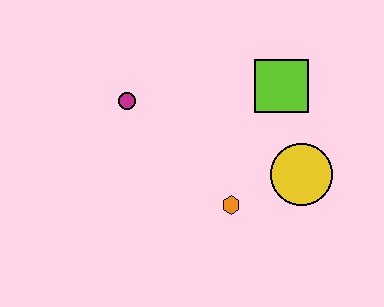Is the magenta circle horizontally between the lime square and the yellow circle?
No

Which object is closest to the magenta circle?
The orange hexagon is closest to the magenta circle.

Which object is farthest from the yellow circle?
The magenta circle is farthest from the yellow circle.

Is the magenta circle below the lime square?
Yes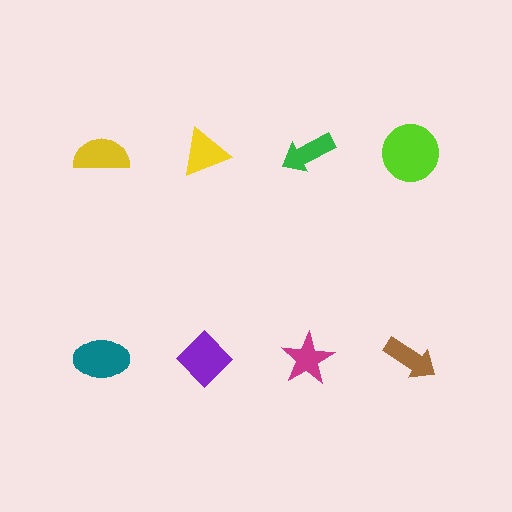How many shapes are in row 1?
4 shapes.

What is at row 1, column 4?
A lime circle.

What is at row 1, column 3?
A green arrow.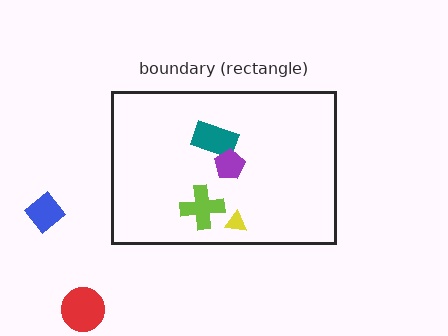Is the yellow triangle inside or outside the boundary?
Inside.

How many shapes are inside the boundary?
4 inside, 2 outside.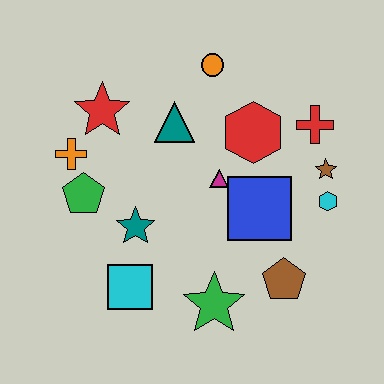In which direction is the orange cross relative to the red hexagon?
The orange cross is to the left of the red hexagon.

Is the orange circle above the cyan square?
Yes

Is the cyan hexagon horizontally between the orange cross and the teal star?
No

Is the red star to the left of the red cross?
Yes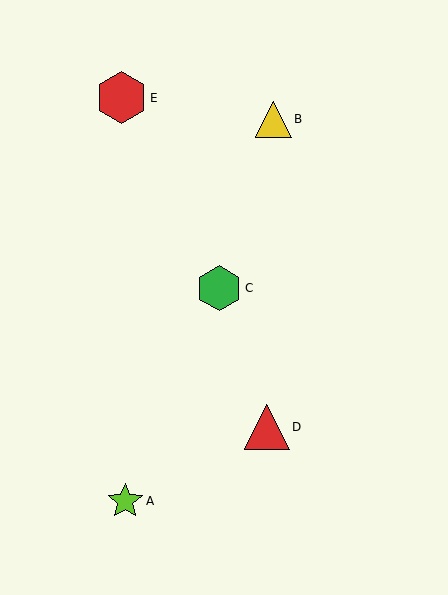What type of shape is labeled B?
Shape B is a yellow triangle.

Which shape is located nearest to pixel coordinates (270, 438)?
The red triangle (labeled D) at (267, 427) is nearest to that location.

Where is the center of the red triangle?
The center of the red triangle is at (267, 427).